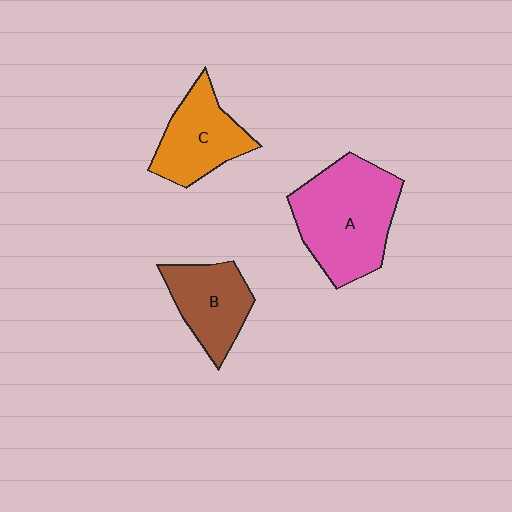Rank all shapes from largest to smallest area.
From largest to smallest: A (pink), C (orange), B (brown).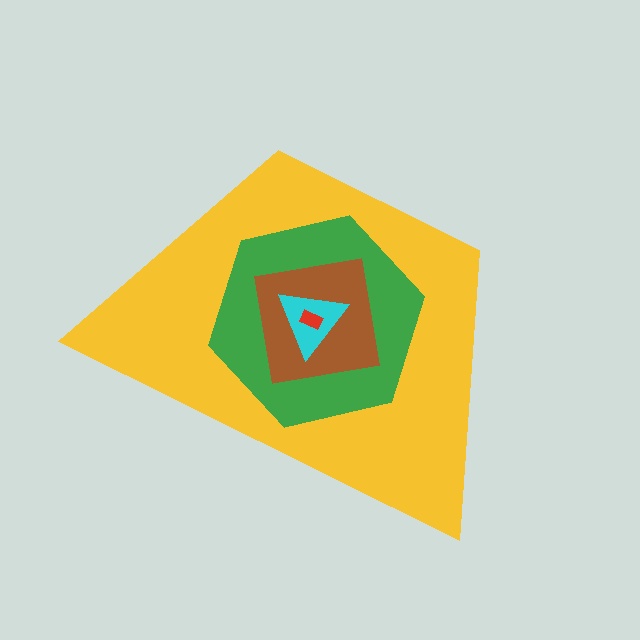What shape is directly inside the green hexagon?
The brown square.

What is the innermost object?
The red rectangle.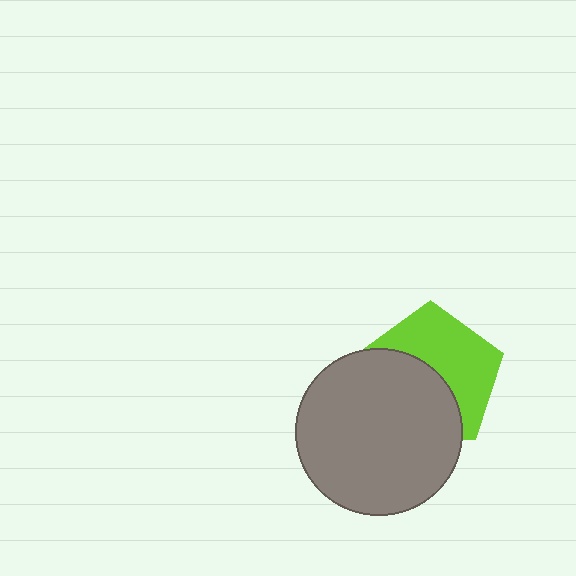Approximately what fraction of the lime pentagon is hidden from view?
Roughly 49% of the lime pentagon is hidden behind the gray circle.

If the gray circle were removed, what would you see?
You would see the complete lime pentagon.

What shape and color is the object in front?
The object in front is a gray circle.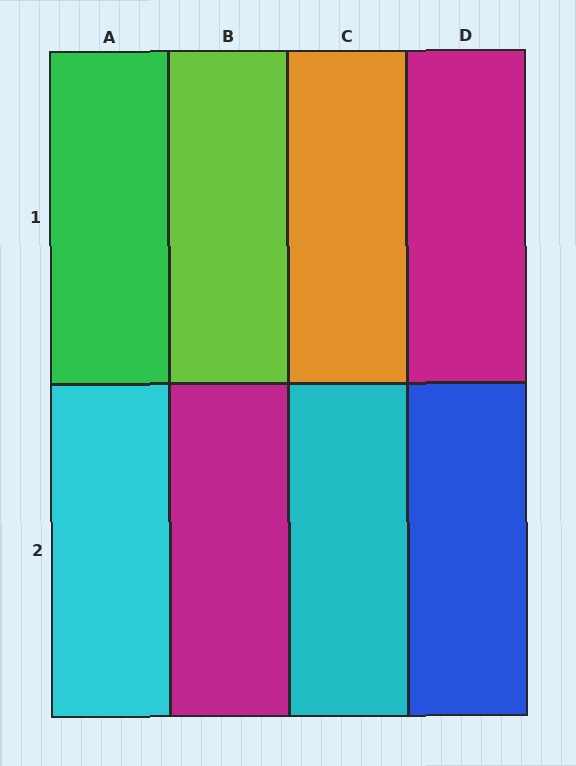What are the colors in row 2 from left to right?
Cyan, magenta, cyan, blue.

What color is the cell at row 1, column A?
Green.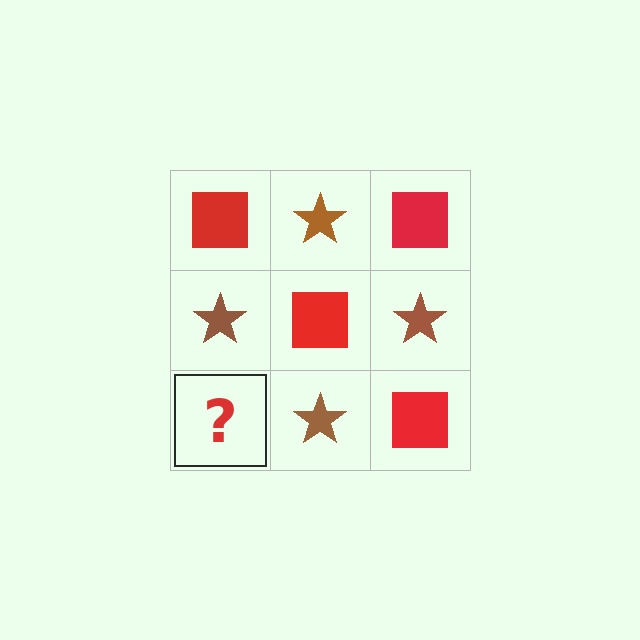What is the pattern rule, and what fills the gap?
The rule is that it alternates red square and brown star in a checkerboard pattern. The gap should be filled with a red square.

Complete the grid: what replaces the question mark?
The question mark should be replaced with a red square.